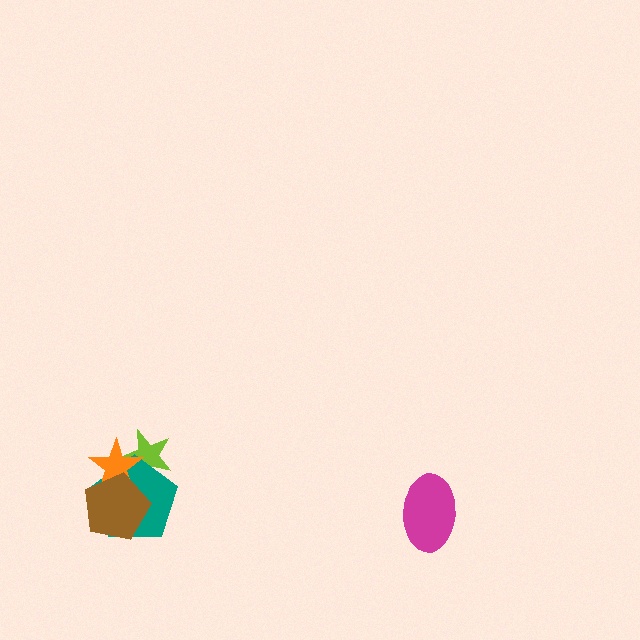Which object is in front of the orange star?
The brown pentagon is in front of the orange star.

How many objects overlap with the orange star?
3 objects overlap with the orange star.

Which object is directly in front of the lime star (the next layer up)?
The teal pentagon is directly in front of the lime star.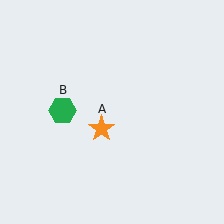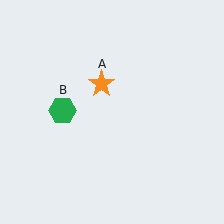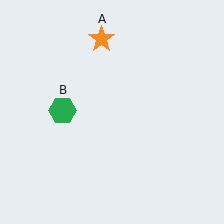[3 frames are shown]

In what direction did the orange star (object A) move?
The orange star (object A) moved up.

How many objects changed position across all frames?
1 object changed position: orange star (object A).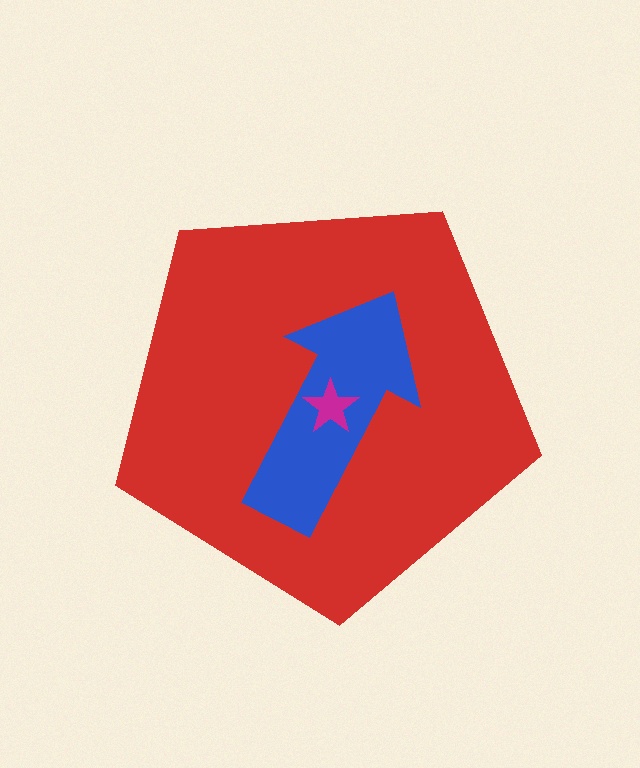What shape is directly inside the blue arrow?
The magenta star.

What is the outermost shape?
The red pentagon.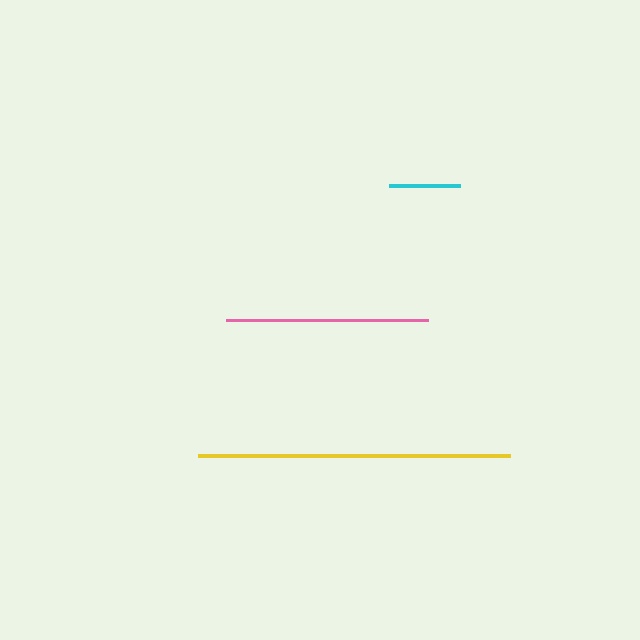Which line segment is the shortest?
The cyan line is the shortest at approximately 71 pixels.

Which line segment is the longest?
The yellow line is the longest at approximately 312 pixels.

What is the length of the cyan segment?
The cyan segment is approximately 71 pixels long.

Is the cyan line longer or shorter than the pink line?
The pink line is longer than the cyan line.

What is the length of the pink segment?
The pink segment is approximately 202 pixels long.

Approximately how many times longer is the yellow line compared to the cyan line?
The yellow line is approximately 4.4 times the length of the cyan line.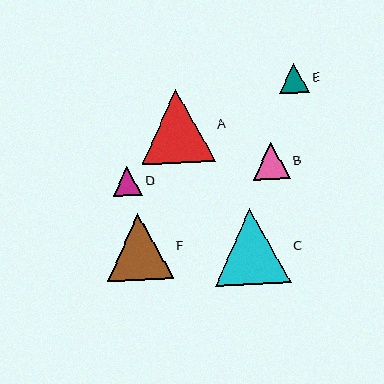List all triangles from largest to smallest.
From largest to smallest: C, A, F, B, E, D.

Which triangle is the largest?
Triangle C is the largest with a size of approximately 76 pixels.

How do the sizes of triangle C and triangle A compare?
Triangle C and triangle A are approximately the same size.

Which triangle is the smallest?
Triangle D is the smallest with a size of approximately 29 pixels.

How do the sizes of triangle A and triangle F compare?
Triangle A and triangle F are approximately the same size.